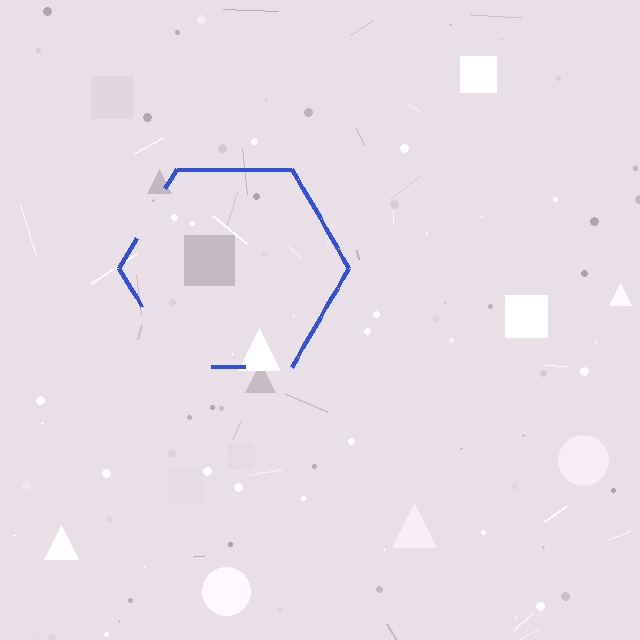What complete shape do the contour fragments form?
The contour fragments form a hexagon.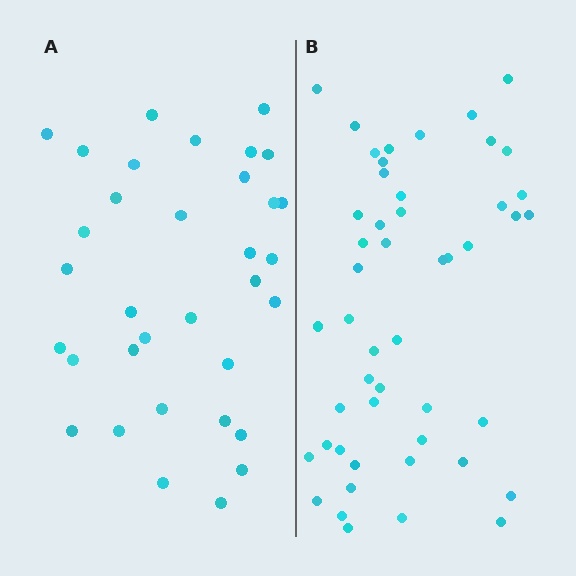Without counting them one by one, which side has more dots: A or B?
Region B (the right region) has more dots.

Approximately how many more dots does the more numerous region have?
Region B has approximately 15 more dots than region A.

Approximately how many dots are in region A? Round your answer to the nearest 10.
About 30 dots. (The exact count is 34, which rounds to 30.)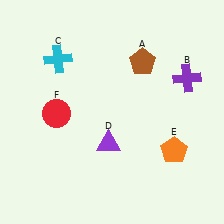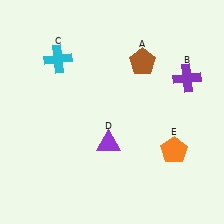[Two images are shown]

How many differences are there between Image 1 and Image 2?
There is 1 difference between the two images.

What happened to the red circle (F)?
The red circle (F) was removed in Image 2. It was in the bottom-left area of Image 1.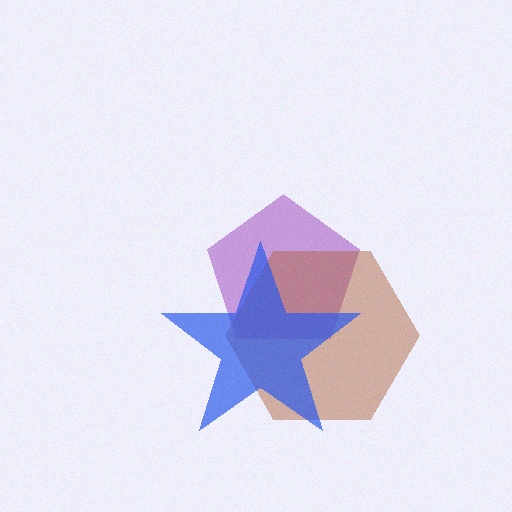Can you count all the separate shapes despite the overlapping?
Yes, there are 3 separate shapes.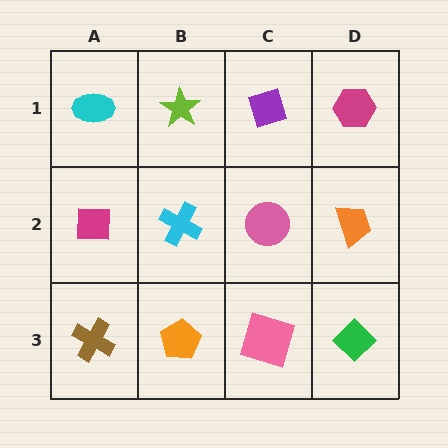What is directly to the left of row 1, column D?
A purple diamond.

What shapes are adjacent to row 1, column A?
A magenta square (row 2, column A), a lime star (row 1, column B).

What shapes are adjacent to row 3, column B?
A cyan cross (row 2, column B), a brown cross (row 3, column A), a pink square (row 3, column C).